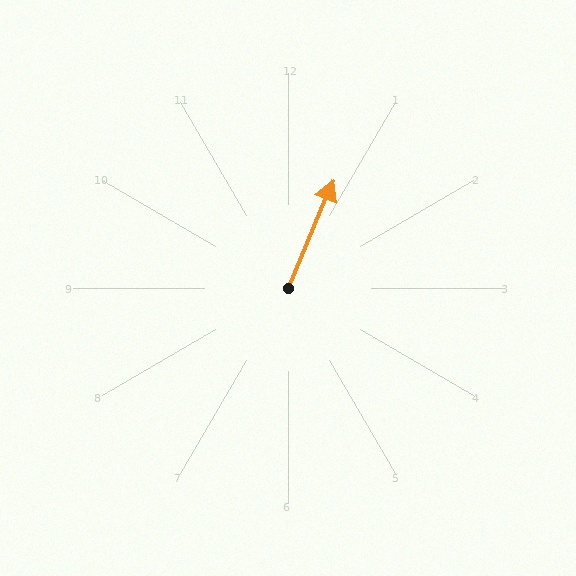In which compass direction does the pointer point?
Northeast.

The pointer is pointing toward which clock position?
Roughly 1 o'clock.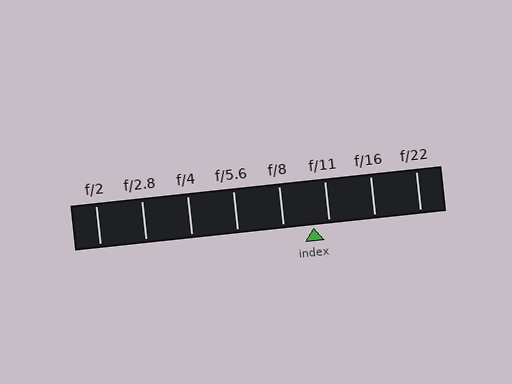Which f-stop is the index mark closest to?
The index mark is closest to f/11.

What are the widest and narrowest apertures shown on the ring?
The widest aperture shown is f/2 and the narrowest is f/22.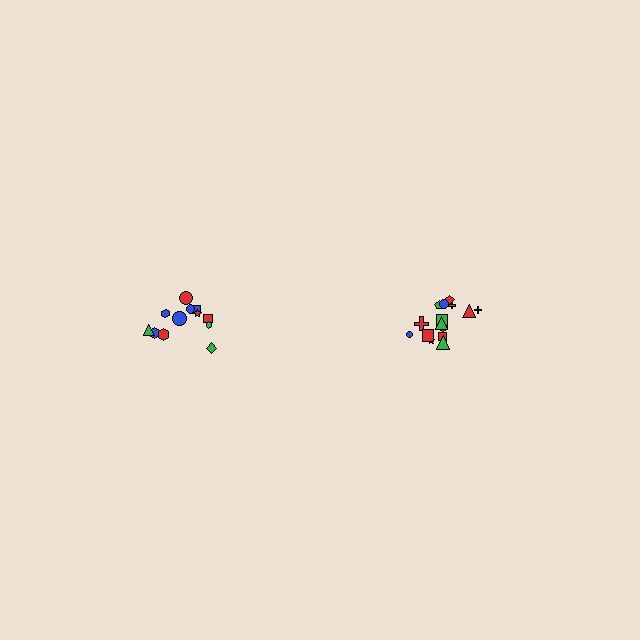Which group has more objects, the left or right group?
The right group.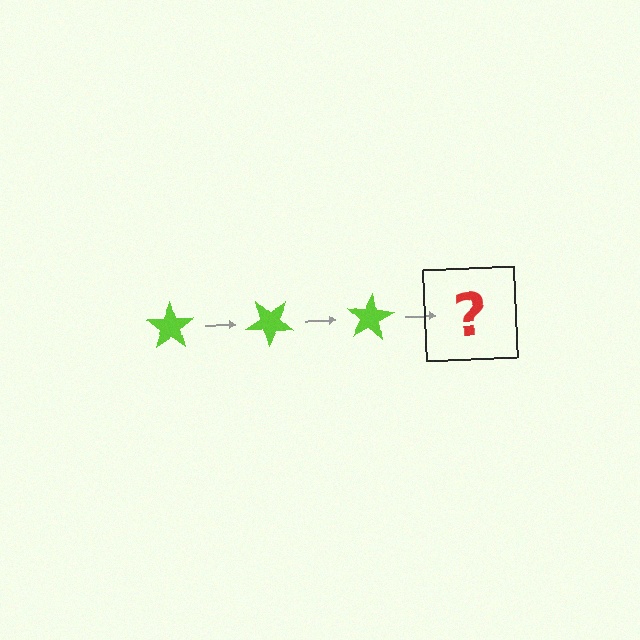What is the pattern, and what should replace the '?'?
The pattern is that the star rotates 40 degrees each step. The '?' should be a lime star rotated 120 degrees.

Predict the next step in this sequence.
The next step is a lime star rotated 120 degrees.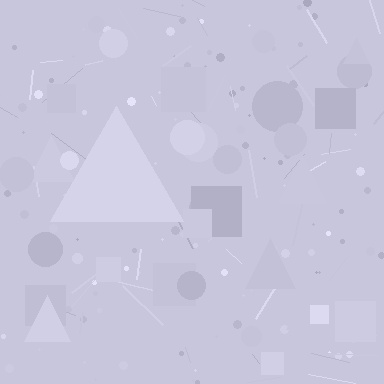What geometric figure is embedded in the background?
A triangle is embedded in the background.